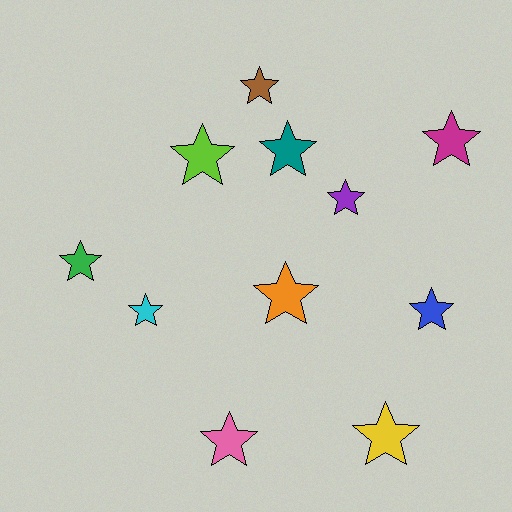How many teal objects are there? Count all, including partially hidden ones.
There is 1 teal object.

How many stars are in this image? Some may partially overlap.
There are 11 stars.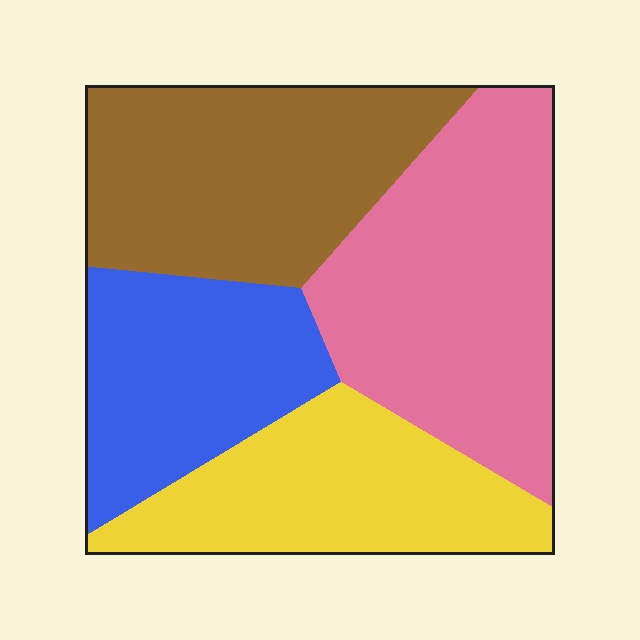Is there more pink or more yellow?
Pink.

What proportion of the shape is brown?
Brown covers roughly 25% of the shape.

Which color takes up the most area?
Pink, at roughly 30%.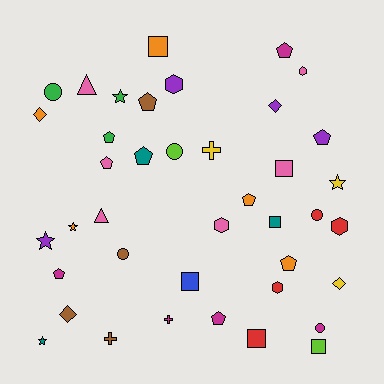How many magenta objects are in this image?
There are 5 magenta objects.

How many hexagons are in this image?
There are 5 hexagons.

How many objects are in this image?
There are 40 objects.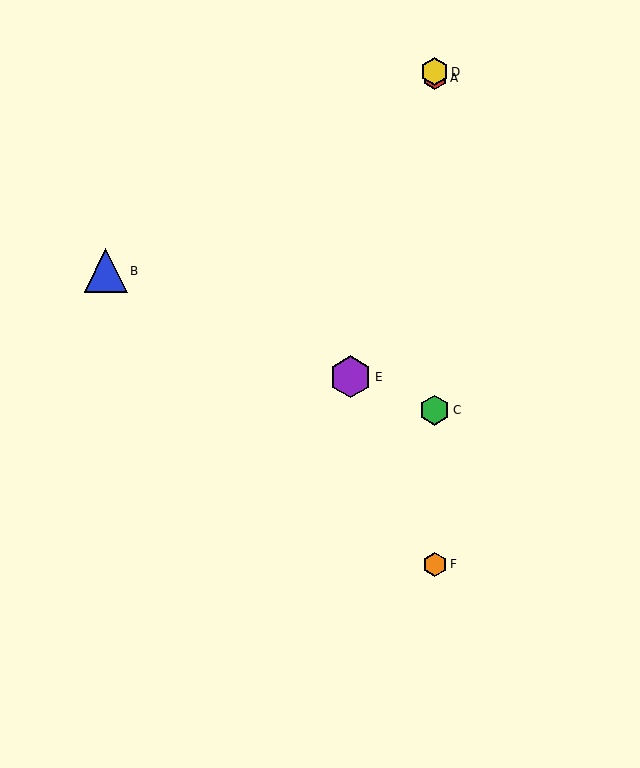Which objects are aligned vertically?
Objects A, C, D, F are aligned vertically.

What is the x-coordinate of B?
Object B is at x≈106.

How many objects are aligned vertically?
4 objects (A, C, D, F) are aligned vertically.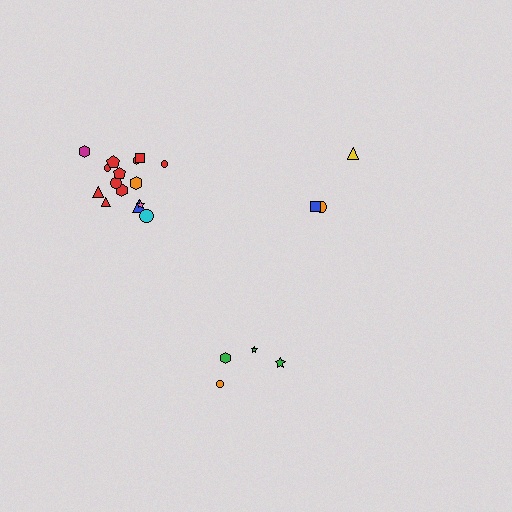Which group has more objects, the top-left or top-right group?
The top-left group.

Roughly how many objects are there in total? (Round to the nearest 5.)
Roughly 20 objects in total.